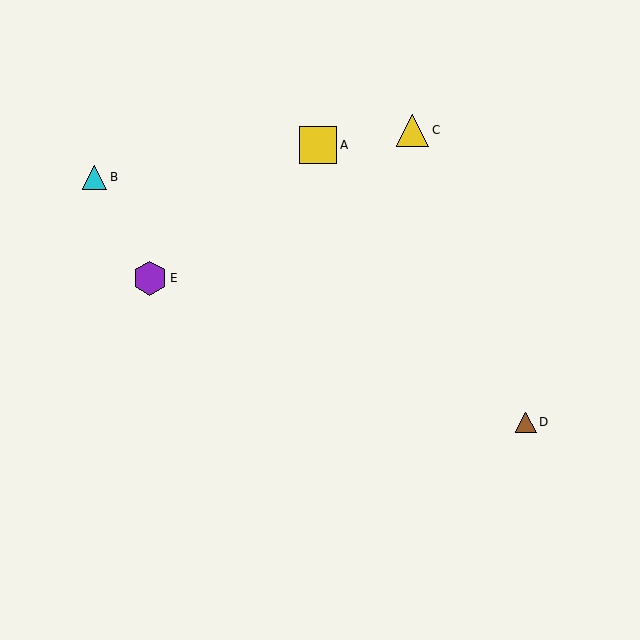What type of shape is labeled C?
Shape C is a yellow triangle.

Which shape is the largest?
The yellow square (labeled A) is the largest.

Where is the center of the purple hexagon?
The center of the purple hexagon is at (150, 278).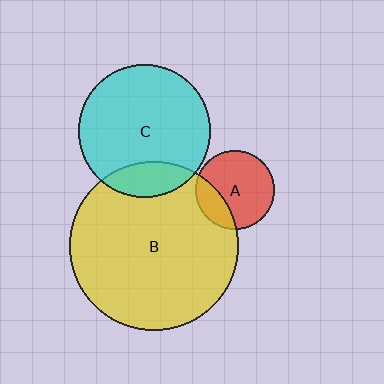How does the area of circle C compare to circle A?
Approximately 2.8 times.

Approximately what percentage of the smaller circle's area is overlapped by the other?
Approximately 25%.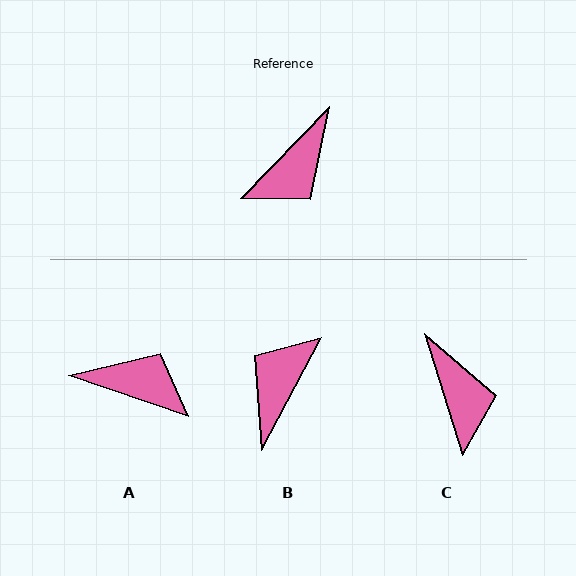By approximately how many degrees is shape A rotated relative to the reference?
Approximately 115 degrees counter-clockwise.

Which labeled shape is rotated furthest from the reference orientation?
B, about 164 degrees away.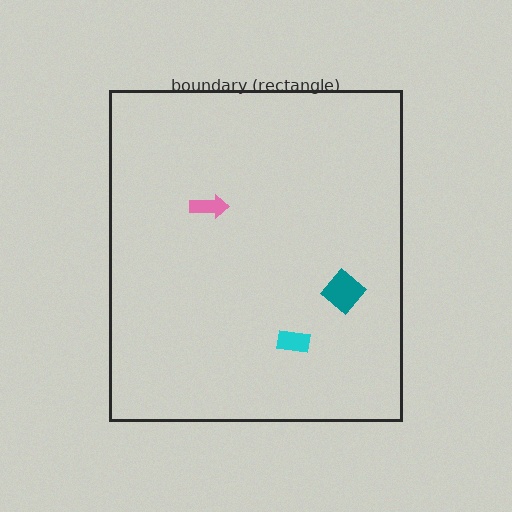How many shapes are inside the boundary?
3 inside, 0 outside.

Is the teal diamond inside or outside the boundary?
Inside.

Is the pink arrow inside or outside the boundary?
Inside.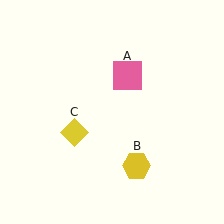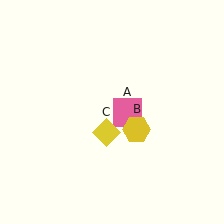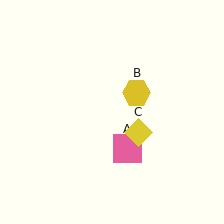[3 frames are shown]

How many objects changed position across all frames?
3 objects changed position: pink square (object A), yellow hexagon (object B), yellow diamond (object C).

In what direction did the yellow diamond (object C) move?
The yellow diamond (object C) moved right.